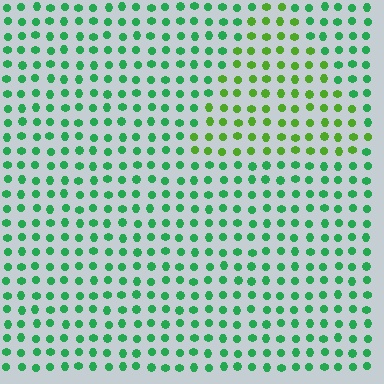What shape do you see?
I see a triangle.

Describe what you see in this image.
The image is filled with small green elements in a uniform arrangement. A triangle-shaped region is visible where the elements are tinted to a slightly different hue, forming a subtle color boundary.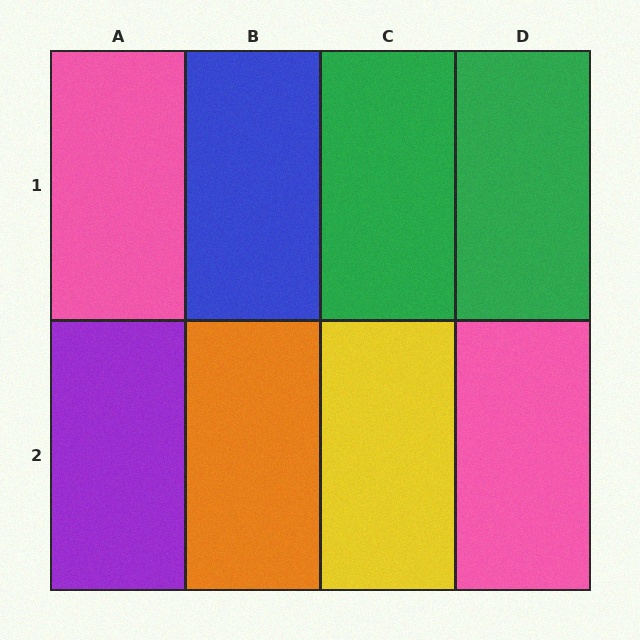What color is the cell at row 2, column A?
Purple.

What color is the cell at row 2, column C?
Yellow.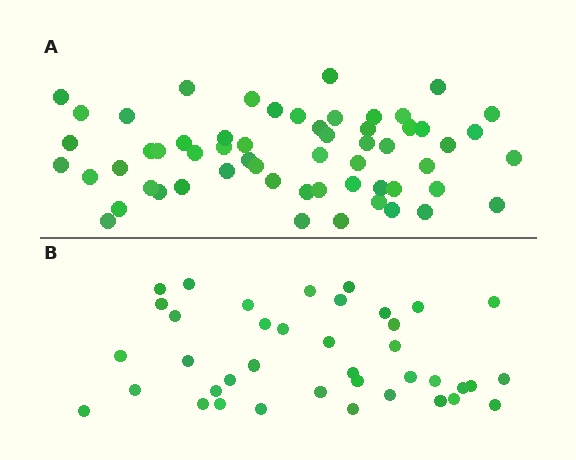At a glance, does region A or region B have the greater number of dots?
Region A (the top region) has more dots.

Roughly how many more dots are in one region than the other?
Region A has approximately 20 more dots than region B.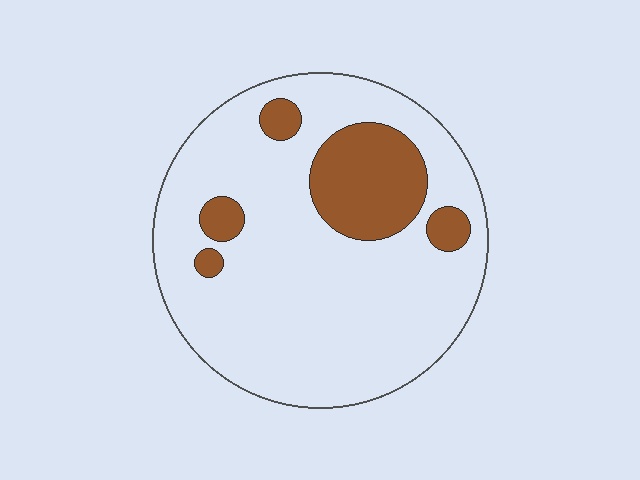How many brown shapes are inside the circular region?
5.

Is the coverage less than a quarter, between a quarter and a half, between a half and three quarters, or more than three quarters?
Less than a quarter.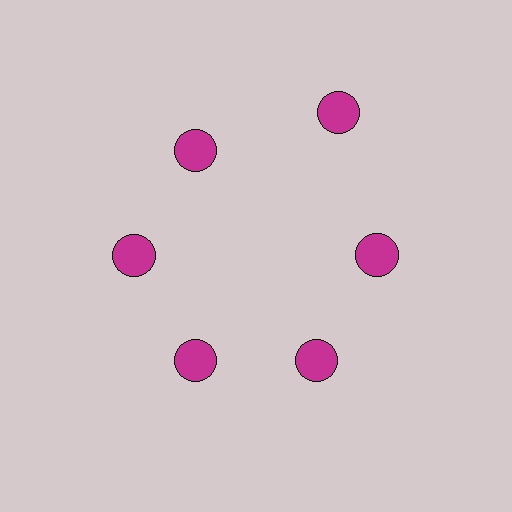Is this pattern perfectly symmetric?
No. The 6 magenta circles are arranged in a ring, but one element near the 1 o'clock position is pushed outward from the center, breaking the 6-fold rotational symmetry.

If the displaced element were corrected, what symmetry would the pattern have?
It would have 6-fold rotational symmetry — the pattern would map onto itself every 60 degrees.